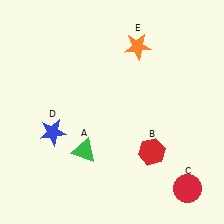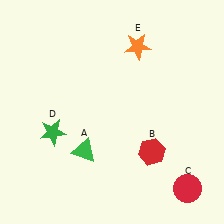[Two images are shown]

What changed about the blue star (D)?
In Image 1, D is blue. In Image 2, it changed to green.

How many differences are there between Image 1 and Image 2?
There is 1 difference between the two images.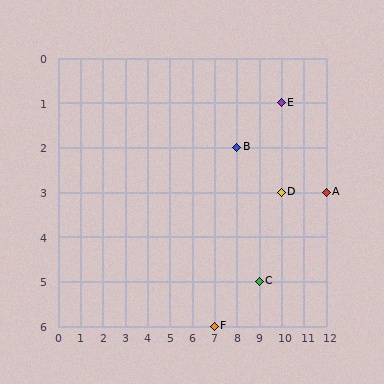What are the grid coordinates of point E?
Point E is at grid coordinates (10, 1).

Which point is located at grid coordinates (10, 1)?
Point E is at (10, 1).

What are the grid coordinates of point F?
Point F is at grid coordinates (7, 6).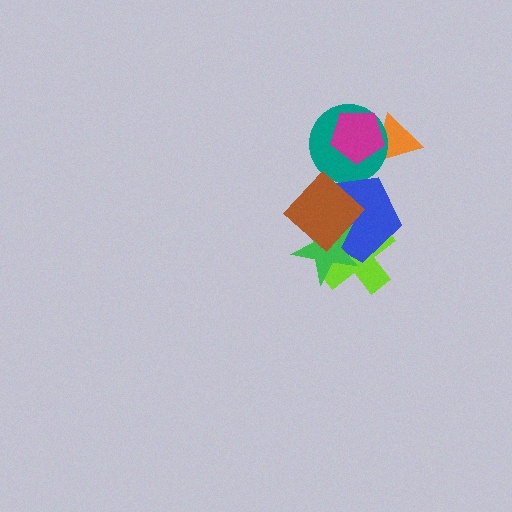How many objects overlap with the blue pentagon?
4 objects overlap with the blue pentagon.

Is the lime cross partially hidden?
Yes, it is partially covered by another shape.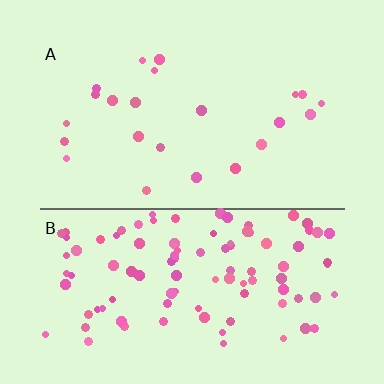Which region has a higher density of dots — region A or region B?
B (the bottom).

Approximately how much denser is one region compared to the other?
Approximately 4.5× — region B over region A.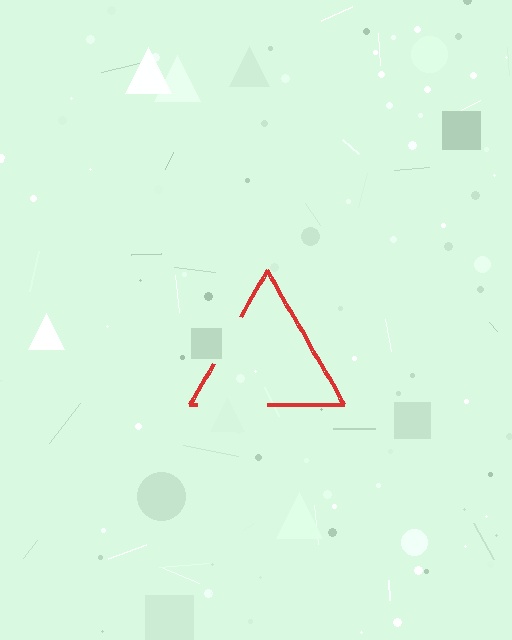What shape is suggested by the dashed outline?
The dashed outline suggests a triangle.